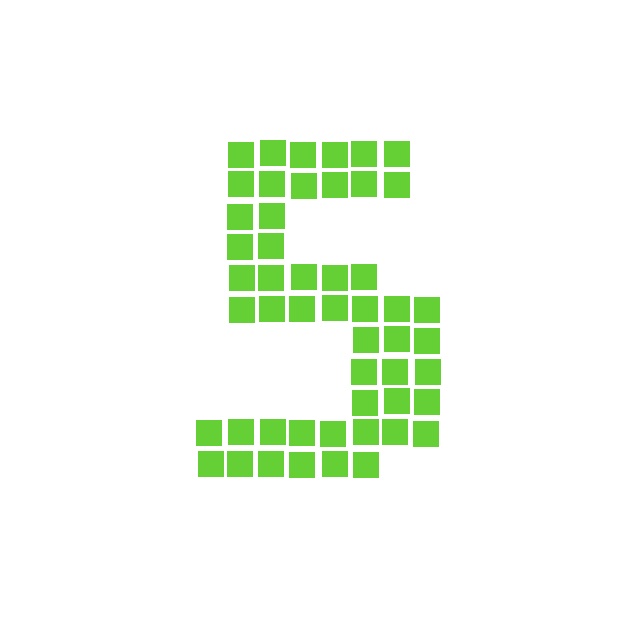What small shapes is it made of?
It is made of small squares.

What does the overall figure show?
The overall figure shows the digit 5.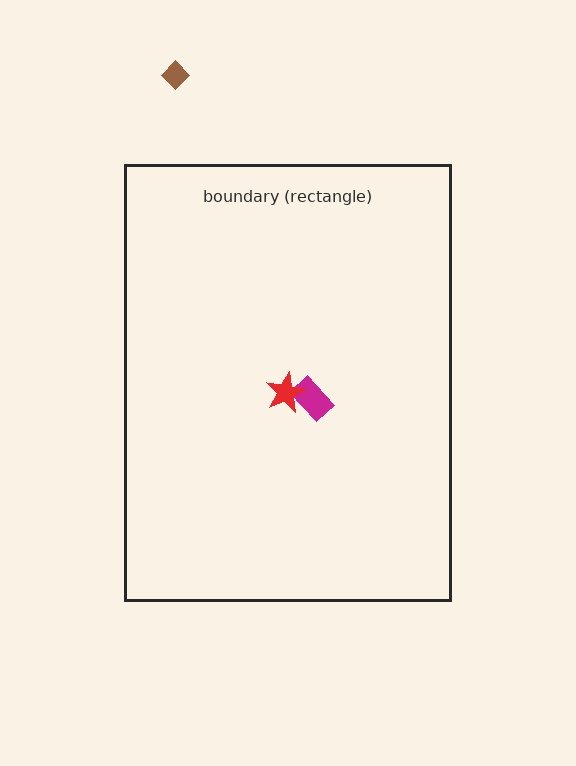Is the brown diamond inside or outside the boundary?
Outside.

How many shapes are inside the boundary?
2 inside, 1 outside.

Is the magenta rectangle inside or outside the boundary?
Inside.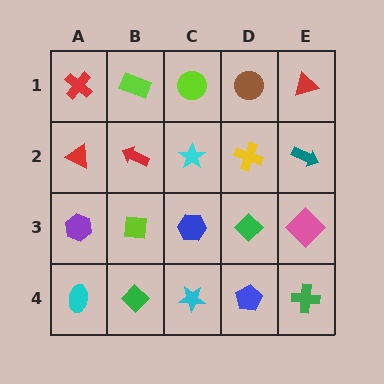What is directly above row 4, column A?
A purple hexagon.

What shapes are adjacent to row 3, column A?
A red triangle (row 2, column A), a cyan ellipse (row 4, column A), a lime square (row 3, column B).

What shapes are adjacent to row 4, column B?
A lime square (row 3, column B), a cyan ellipse (row 4, column A), a cyan star (row 4, column C).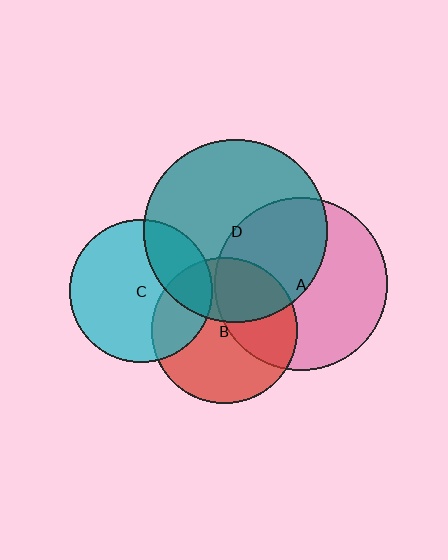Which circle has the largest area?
Circle D (teal).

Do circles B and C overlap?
Yes.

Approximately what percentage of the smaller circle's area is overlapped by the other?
Approximately 25%.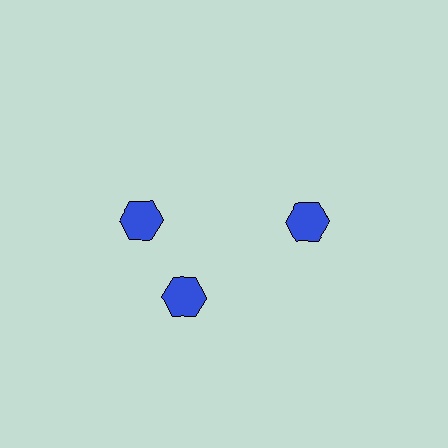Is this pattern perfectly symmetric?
No. The 3 blue hexagons are arranged in a ring, but one element near the 11 o'clock position is rotated out of alignment along the ring, breaking the 3-fold rotational symmetry.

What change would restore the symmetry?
The symmetry would be restored by rotating it back into even spacing with its neighbors so that all 3 hexagons sit at equal angles and equal distance from the center.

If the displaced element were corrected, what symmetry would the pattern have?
It would have 3-fold rotational symmetry — the pattern would map onto itself every 120 degrees.